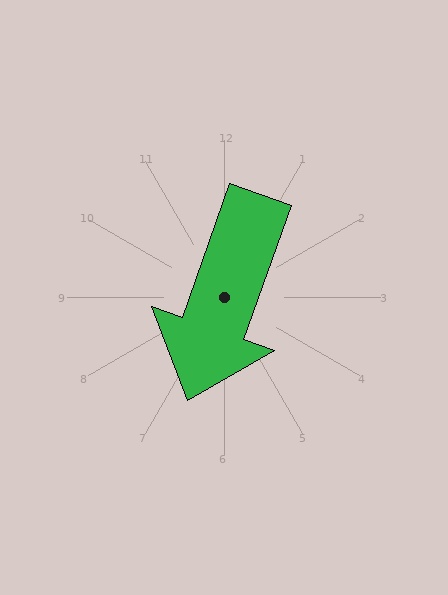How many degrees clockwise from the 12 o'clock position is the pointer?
Approximately 200 degrees.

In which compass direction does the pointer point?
South.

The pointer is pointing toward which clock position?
Roughly 7 o'clock.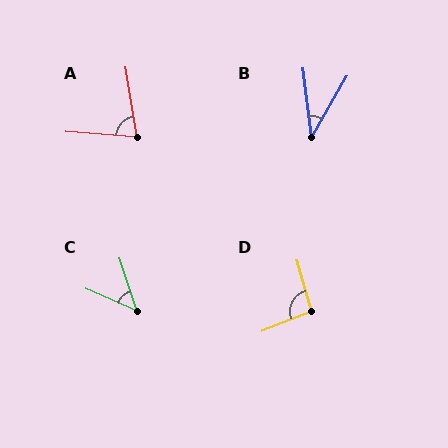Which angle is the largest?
D, at approximately 95 degrees.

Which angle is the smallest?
B, at approximately 37 degrees.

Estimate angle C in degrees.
Approximately 49 degrees.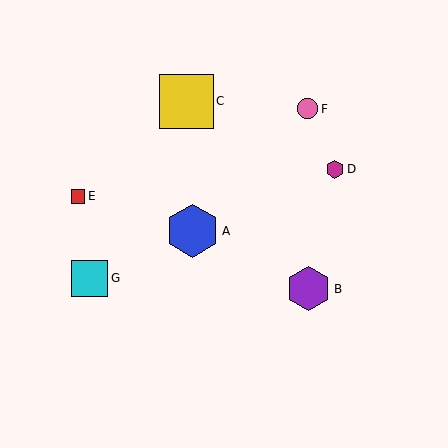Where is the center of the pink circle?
The center of the pink circle is at (307, 109).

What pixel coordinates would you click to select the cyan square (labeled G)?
Click at (89, 278) to select the cyan square G.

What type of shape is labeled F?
Shape F is a pink circle.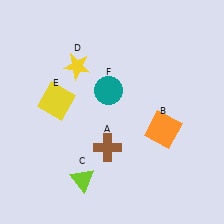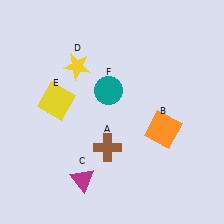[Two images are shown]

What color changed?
The triangle (C) changed from lime in Image 1 to magenta in Image 2.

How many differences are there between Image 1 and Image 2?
There is 1 difference between the two images.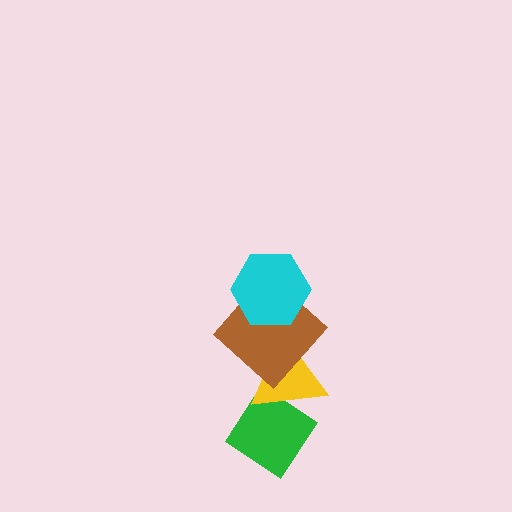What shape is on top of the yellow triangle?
The brown diamond is on top of the yellow triangle.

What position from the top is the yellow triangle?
The yellow triangle is 3rd from the top.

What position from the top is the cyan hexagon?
The cyan hexagon is 1st from the top.